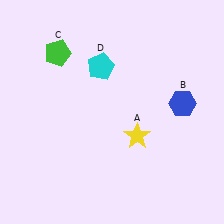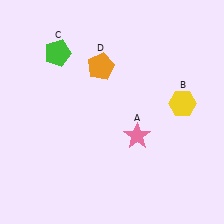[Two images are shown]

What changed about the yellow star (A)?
In Image 1, A is yellow. In Image 2, it changed to pink.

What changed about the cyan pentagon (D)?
In Image 1, D is cyan. In Image 2, it changed to orange.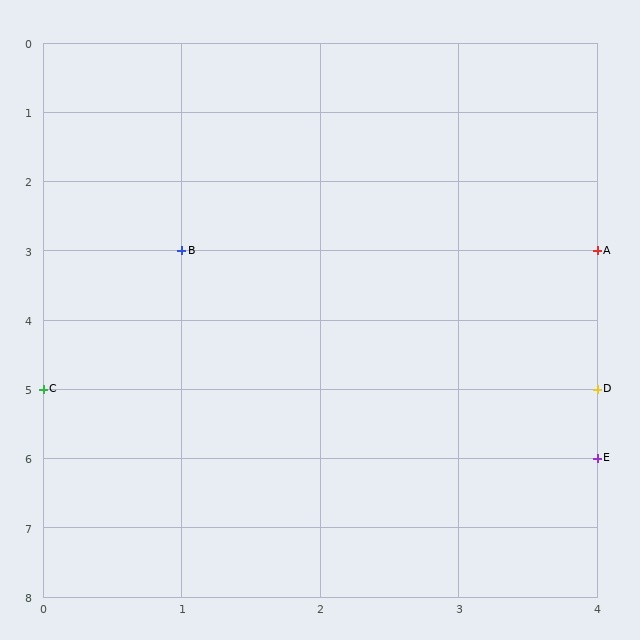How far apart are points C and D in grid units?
Points C and D are 4 columns apart.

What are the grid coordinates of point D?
Point D is at grid coordinates (4, 5).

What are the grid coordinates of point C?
Point C is at grid coordinates (0, 5).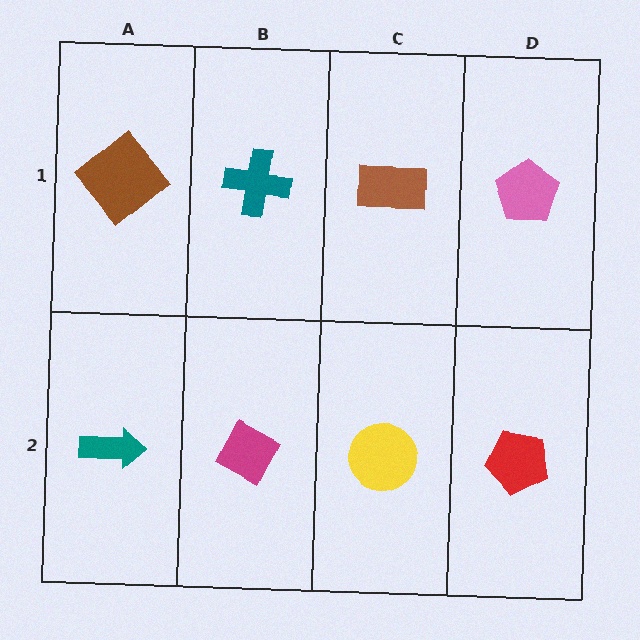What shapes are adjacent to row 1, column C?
A yellow circle (row 2, column C), a teal cross (row 1, column B), a pink pentagon (row 1, column D).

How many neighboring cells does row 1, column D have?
2.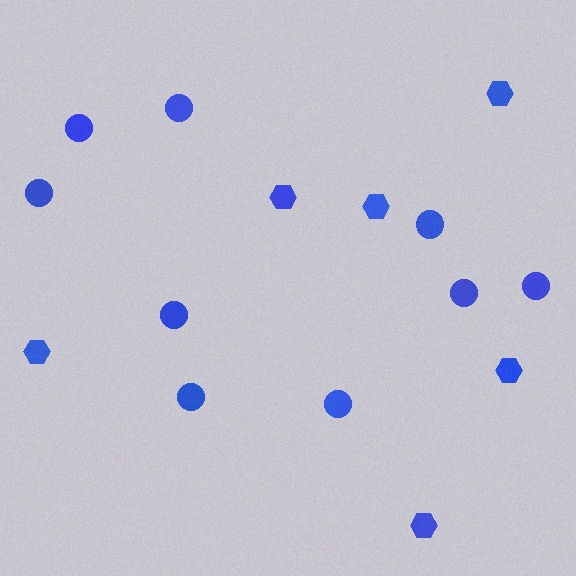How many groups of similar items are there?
There are 2 groups: one group of circles (9) and one group of hexagons (6).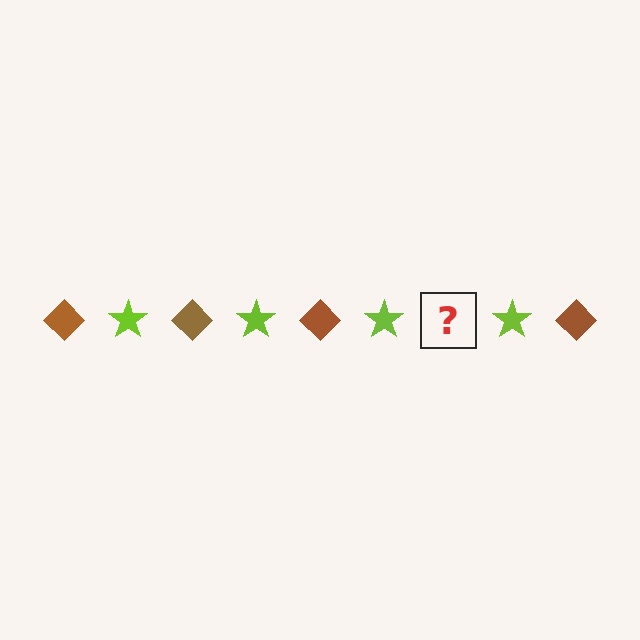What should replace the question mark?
The question mark should be replaced with a brown diamond.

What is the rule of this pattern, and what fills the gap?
The rule is that the pattern alternates between brown diamond and lime star. The gap should be filled with a brown diamond.